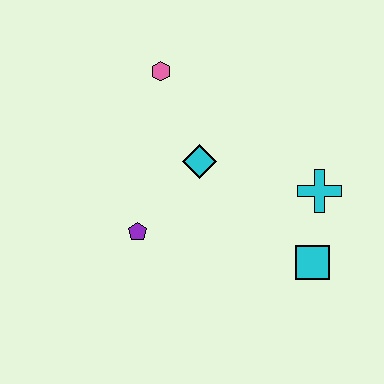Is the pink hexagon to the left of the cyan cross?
Yes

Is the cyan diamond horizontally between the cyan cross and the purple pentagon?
Yes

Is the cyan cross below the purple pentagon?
No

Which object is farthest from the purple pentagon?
The cyan cross is farthest from the purple pentagon.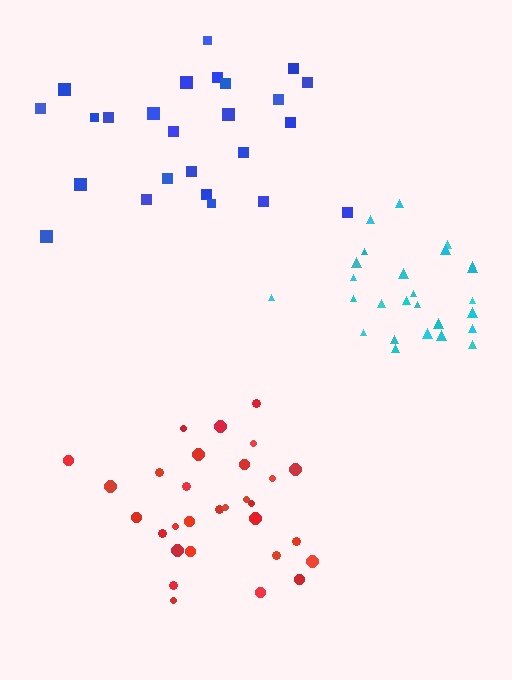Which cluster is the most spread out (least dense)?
Blue.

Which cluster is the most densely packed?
Red.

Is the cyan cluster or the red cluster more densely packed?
Red.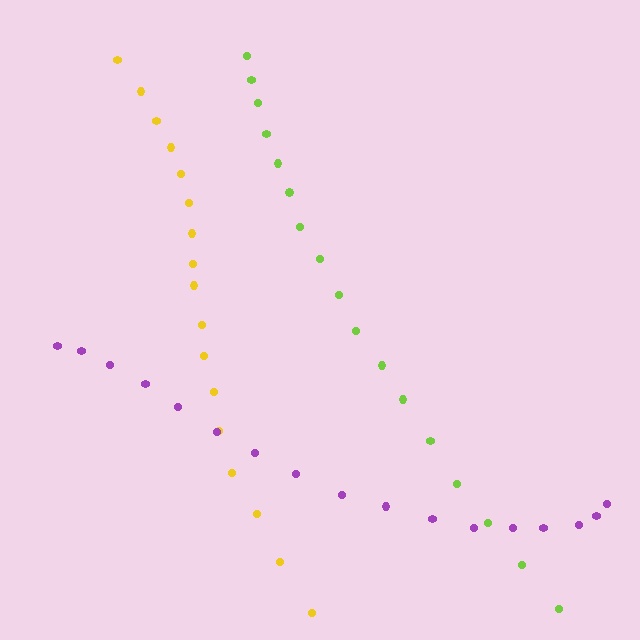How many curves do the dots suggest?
There are 3 distinct paths.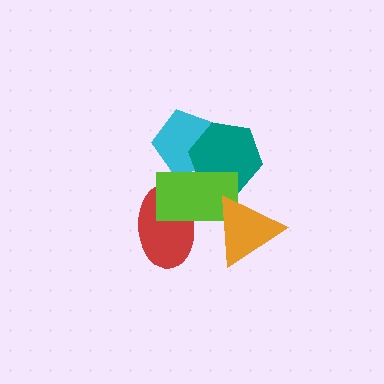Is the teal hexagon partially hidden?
Yes, it is partially covered by another shape.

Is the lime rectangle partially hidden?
Yes, it is partially covered by another shape.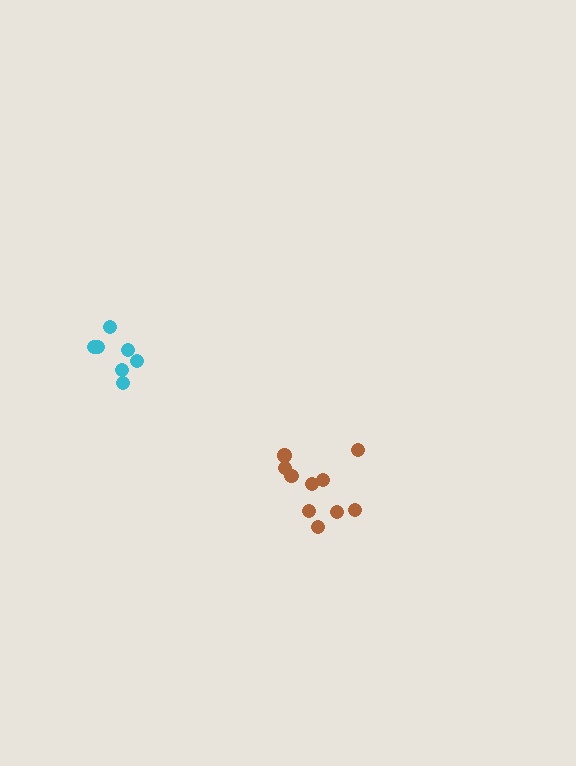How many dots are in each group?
Group 1: 10 dots, Group 2: 7 dots (17 total).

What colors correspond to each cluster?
The clusters are colored: brown, cyan.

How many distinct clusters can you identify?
There are 2 distinct clusters.